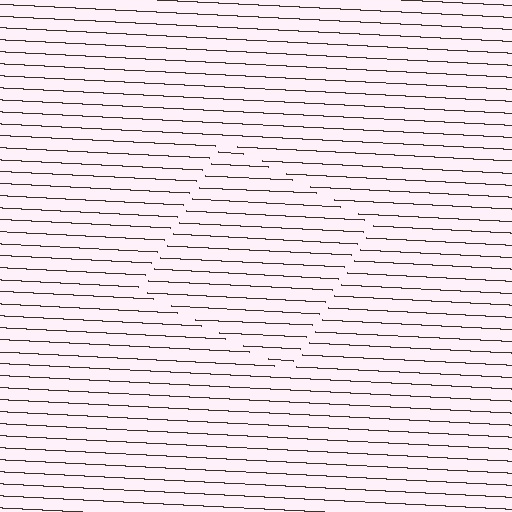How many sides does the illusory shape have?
4 sides — the line-ends trace a square.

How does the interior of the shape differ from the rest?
The interior of the shape contains the same grating, shifted by half a period — the contour is defined by the phase discontinuity where line-ends from the inner and outer gratings abut.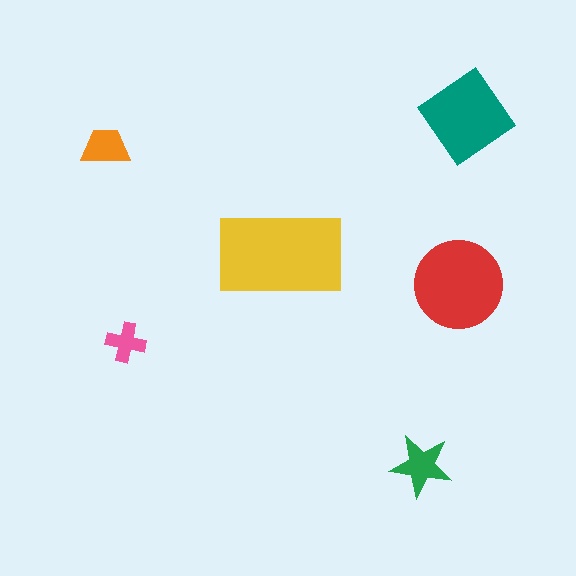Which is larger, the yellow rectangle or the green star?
The yellow rectangle.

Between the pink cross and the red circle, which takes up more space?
The red circle.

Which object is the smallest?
The pink cross.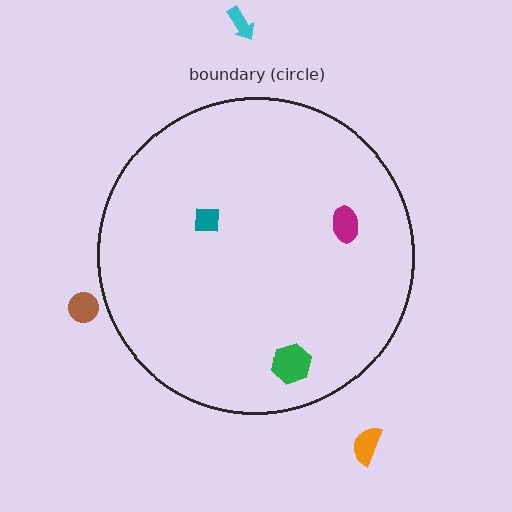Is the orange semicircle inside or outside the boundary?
Outside.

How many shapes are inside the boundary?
3 inside, 3 outside.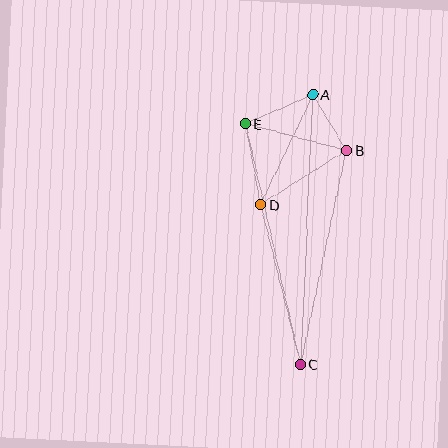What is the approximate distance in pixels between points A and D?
The distance between A and D is approximately 122 pixels.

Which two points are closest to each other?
Points A and B are closest to each other.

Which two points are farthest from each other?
Points A and C are farthest from each other.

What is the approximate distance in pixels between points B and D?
The distance between B and D is approximately 101 pixels.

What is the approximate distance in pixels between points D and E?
The distance between D and E is approximately 82 pixels.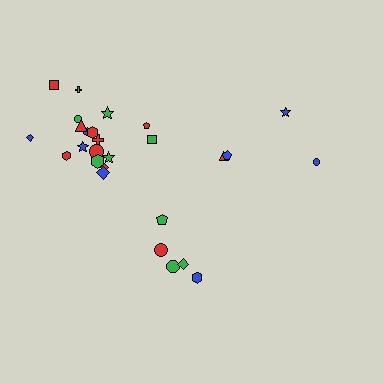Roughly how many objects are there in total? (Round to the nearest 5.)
Roughly 25 objects in total.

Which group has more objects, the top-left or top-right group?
The top-left group.